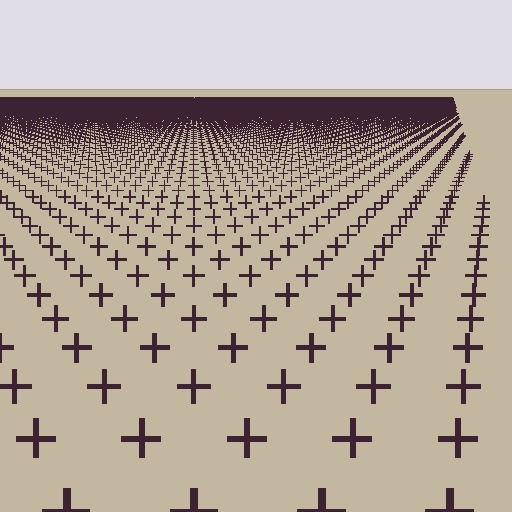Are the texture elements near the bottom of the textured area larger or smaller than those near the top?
Larger. Near the bottom, elements are closer to the viewer and appear at a bigger on-screen size.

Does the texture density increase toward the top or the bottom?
Density increases toward the top.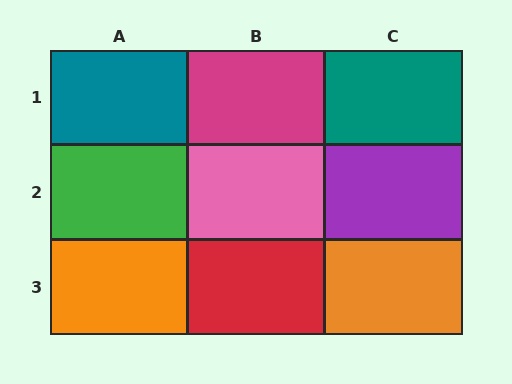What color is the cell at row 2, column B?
Pink.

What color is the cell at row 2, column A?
Green.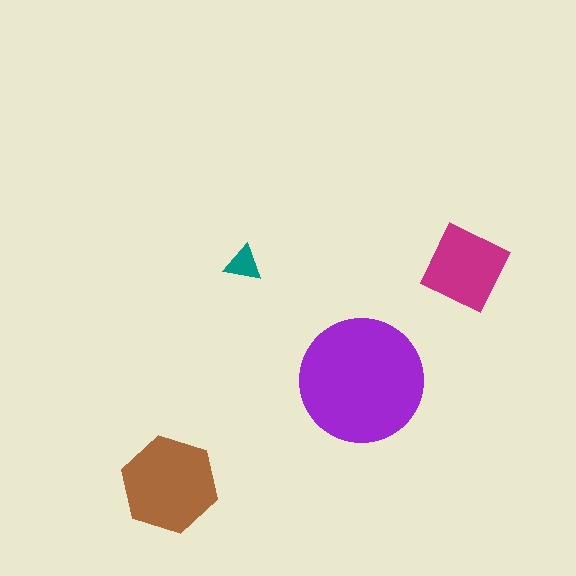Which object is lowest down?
The brown hexagon is bottommost.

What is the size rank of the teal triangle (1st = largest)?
4th.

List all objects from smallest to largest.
The teal triangle, the magenta diamond, the brown hexagon, the purple circle.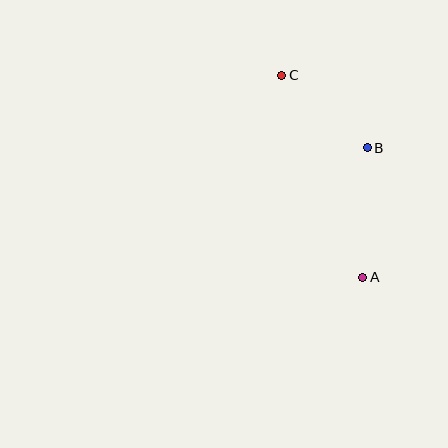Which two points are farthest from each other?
Points A and C are farthest from each other.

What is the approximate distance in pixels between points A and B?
The distance between A and B is approximately 130 pixels.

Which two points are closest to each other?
Points B and C are closest to each other.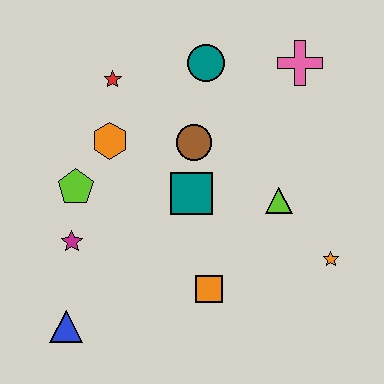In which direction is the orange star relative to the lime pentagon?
The orange star is to the right of the lime pentagon.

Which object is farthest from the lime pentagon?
The orange star is farthest from the lime pentagon.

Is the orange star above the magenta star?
No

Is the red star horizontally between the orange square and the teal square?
No